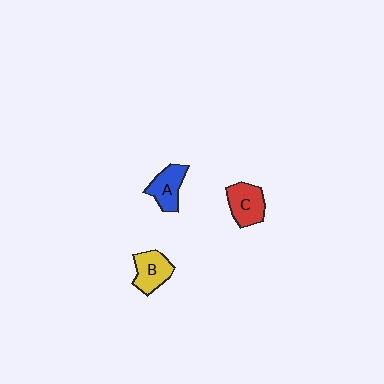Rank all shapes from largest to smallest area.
From largest to smallest: C (red), B (yellow), A (blue).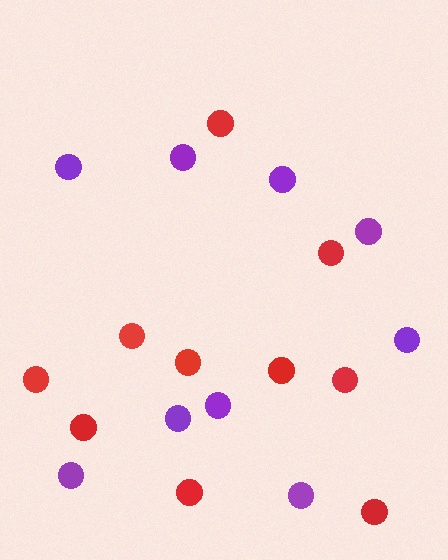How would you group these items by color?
There are 2 groups: one group of red circles (10) and one group of purple circles (9).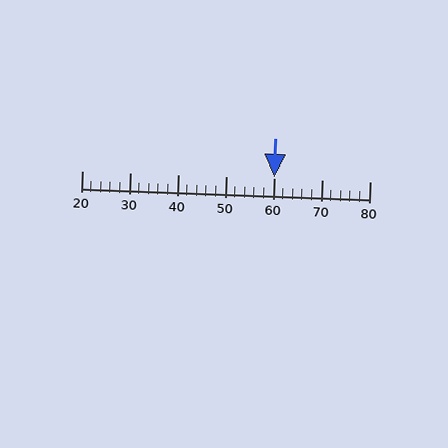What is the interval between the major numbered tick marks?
The major tick marks are spaced 10 units apart.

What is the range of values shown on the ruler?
The ruler shows values from 20 to 80.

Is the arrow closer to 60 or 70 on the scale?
The arrow is closer to 60.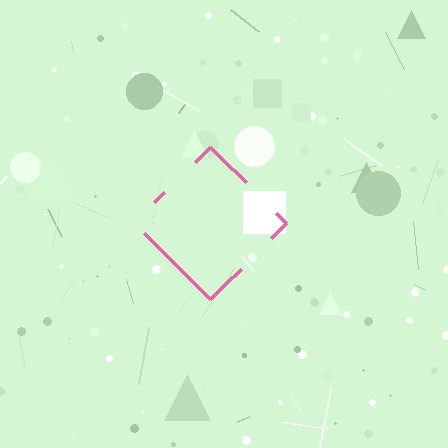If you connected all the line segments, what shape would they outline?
They would outline a diamond.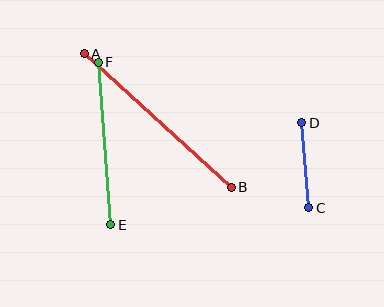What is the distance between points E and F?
The distance is approximately 163 pixels.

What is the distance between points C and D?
The distance is approximately 85 pixels.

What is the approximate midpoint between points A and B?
The midpoint is at approximately (158, 120) pixels.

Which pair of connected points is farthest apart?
Points A and B are farthest apart.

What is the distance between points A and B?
The distance is approximately 199 pixels.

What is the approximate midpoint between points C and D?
The midpoint is at approximately (305, 165) pixels.